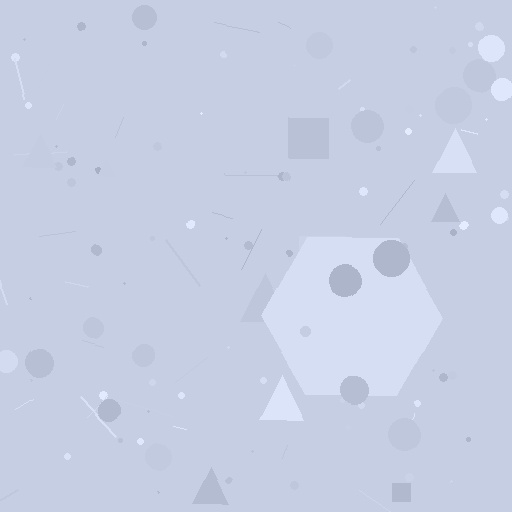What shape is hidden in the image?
A hexagon is hidden in the image.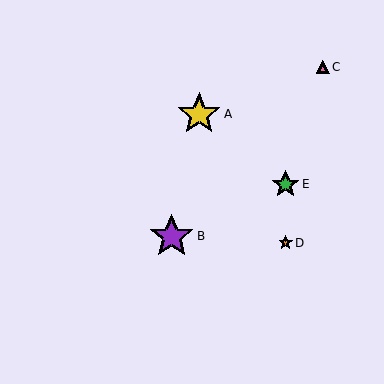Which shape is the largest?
The purple star (labeled B) is the largest.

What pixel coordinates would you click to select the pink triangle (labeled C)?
Click at (323, 67) to select the pink triangle C.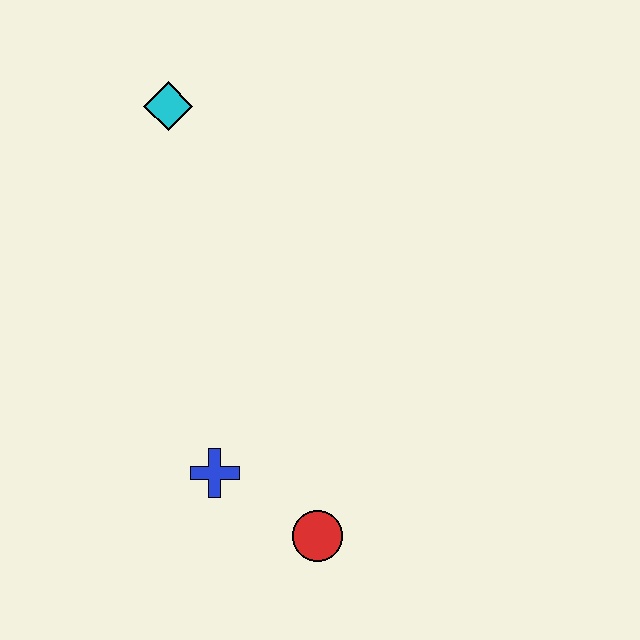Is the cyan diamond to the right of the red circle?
No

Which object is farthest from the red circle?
The cyan diamond is farthest from the red circle.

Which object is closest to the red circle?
The blue cross is closest to the red circle.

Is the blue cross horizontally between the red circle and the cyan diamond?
Yes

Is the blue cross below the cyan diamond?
Yes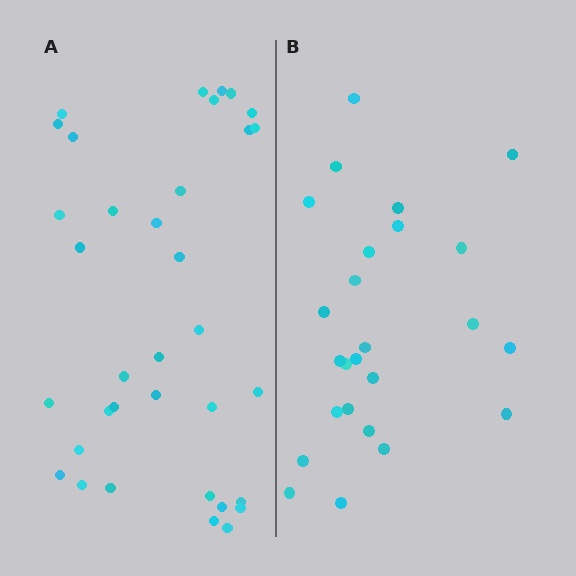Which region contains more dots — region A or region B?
Region A (the left region) has more dots.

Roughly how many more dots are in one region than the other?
Region A has roughly 10 or so more dots than region B.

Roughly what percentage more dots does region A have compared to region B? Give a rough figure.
About 40% more.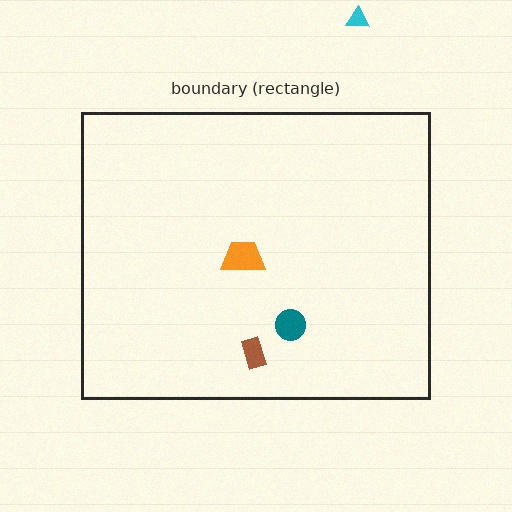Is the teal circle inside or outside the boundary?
Inside.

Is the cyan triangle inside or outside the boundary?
Outside.